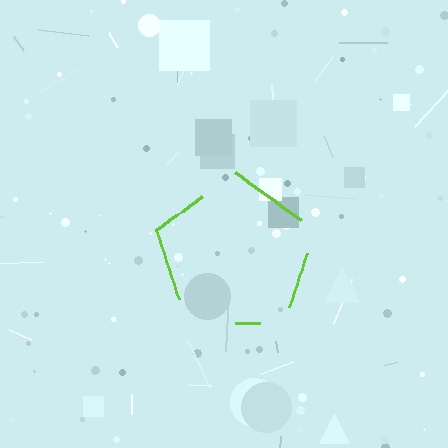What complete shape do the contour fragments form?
The contour fragments form a pentagon.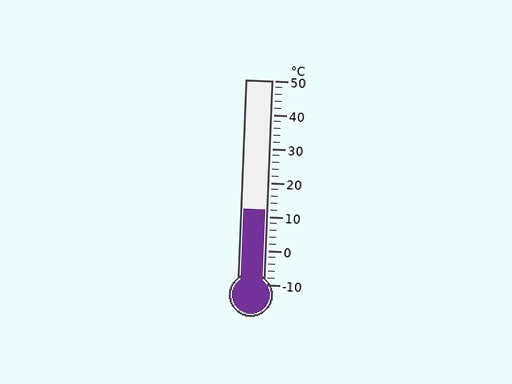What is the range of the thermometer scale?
The thermometer scale ranges from -10°C to 50°C.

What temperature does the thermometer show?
The thermometer shows approximately 12°C.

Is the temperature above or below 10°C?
The temperature is above 10°C.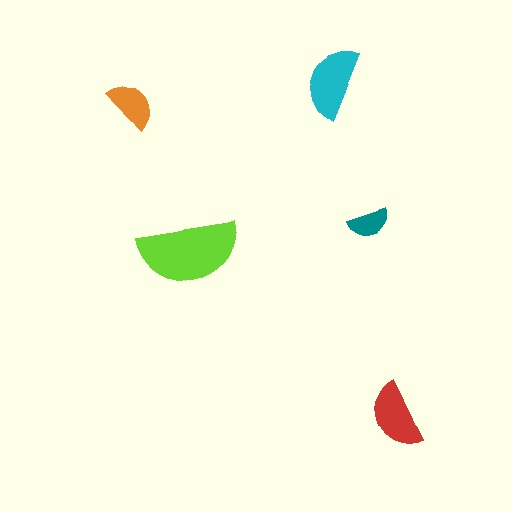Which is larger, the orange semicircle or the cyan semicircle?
The cyan one.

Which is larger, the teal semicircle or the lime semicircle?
The lime one.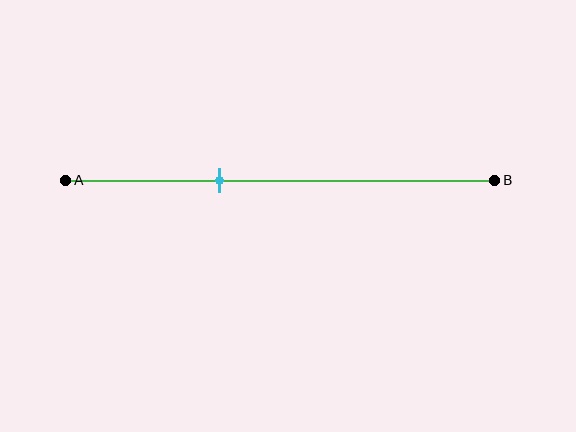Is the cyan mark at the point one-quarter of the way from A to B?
No, the mark is at about 35% from A, not at the 25% one-quarter point.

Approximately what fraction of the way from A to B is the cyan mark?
The cyan mark is approximately 35% of the way from A to B.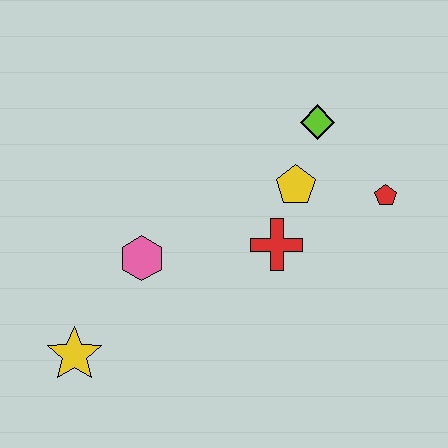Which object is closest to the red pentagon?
The yellow pentagon is closest to the red pentagon.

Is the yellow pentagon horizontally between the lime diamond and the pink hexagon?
Yes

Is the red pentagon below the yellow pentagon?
Yes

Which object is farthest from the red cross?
The yellow star is farthest from the red cross.